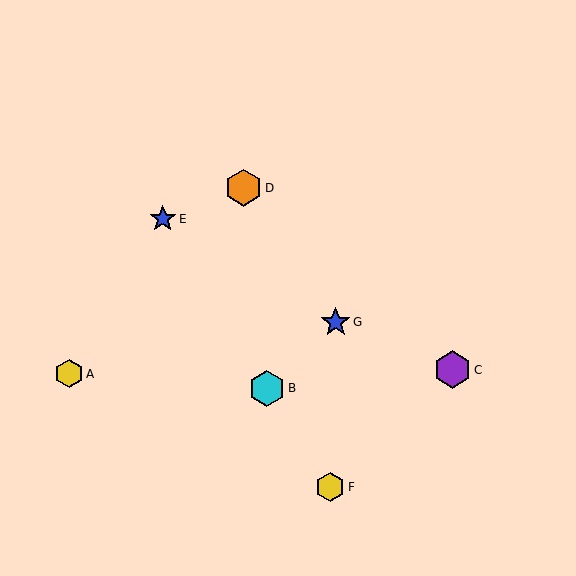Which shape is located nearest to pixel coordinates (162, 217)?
The blue star (labeled E) at (163, 219) is nearest to that location.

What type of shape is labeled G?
Shape G is a blue star.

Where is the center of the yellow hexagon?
The center of the yellow hexagon is at (330, 487).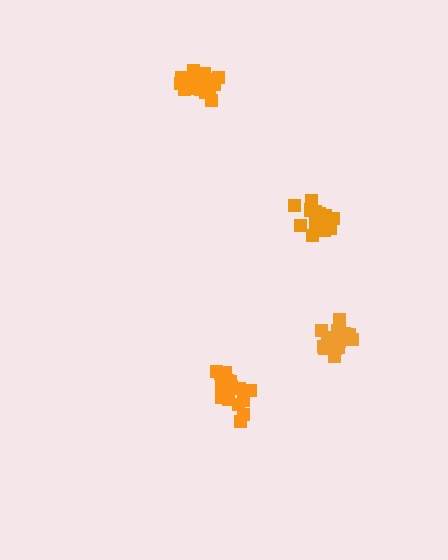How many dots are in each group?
Group 1: 20 dots, Group 2: 18 dots, Group 3: 18 dots, Group 4: 20 dots (76 total).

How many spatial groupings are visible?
There are 4 spatial groupings.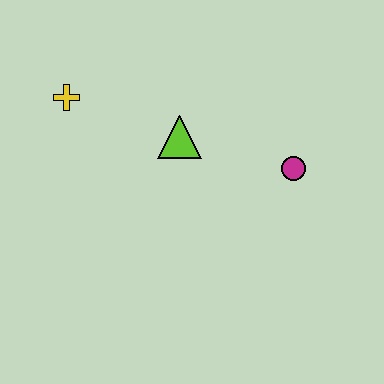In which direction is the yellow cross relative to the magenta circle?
The yellow cross is to the left of the magenta circle.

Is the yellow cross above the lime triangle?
Yes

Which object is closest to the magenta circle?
The lime triangle is closest to the magenta circle.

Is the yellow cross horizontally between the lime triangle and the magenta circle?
No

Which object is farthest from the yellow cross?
The magenta circle is farthest from the yellow cross.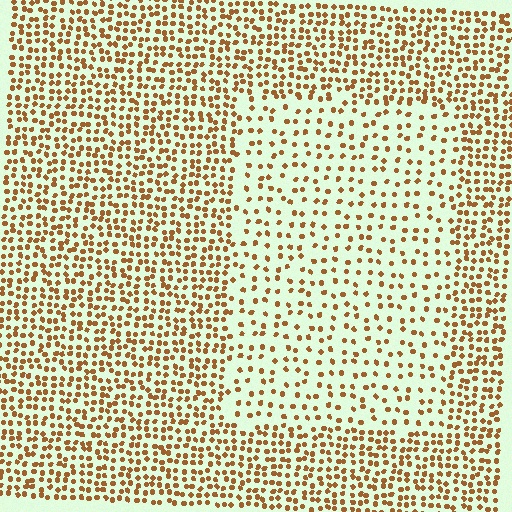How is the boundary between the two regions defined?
The boundary is defined by a change in element density (approximately 2.0x ratio). All elements are the same color, size, and shape.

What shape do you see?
I see a rectangle.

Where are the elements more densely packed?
The elements are more densely packed outside the rectangle boundary.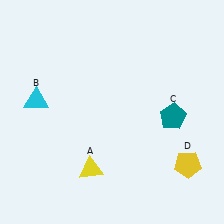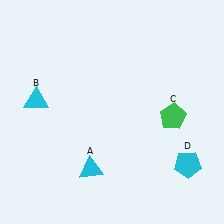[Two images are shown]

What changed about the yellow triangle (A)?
In Image 1, A is yellow. In Image 2, it changed to cyan.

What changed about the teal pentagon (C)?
In Image 1, C is teal. In Image 2, it changed to green.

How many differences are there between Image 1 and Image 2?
There are 3 differences between the two images.